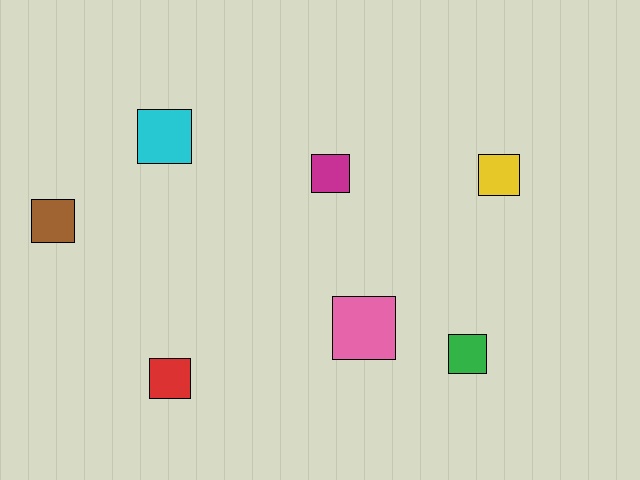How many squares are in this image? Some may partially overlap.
There are 7 squares.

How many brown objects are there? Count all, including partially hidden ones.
There is 1 brown object.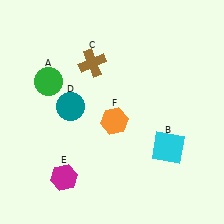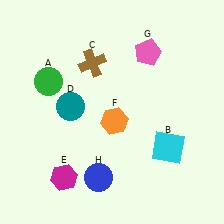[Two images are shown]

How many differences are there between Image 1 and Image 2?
There are 2 differences between the two images.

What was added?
A pink pentagon (G), a blue circle (H) were added in Image 2.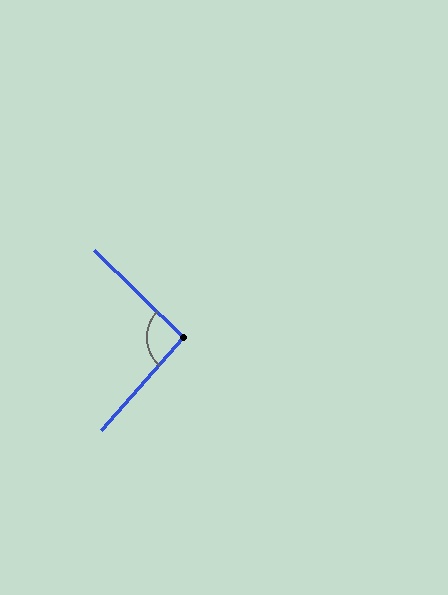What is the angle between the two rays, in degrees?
Approximately 93 degrees.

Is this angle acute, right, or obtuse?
It is approximately a right angle.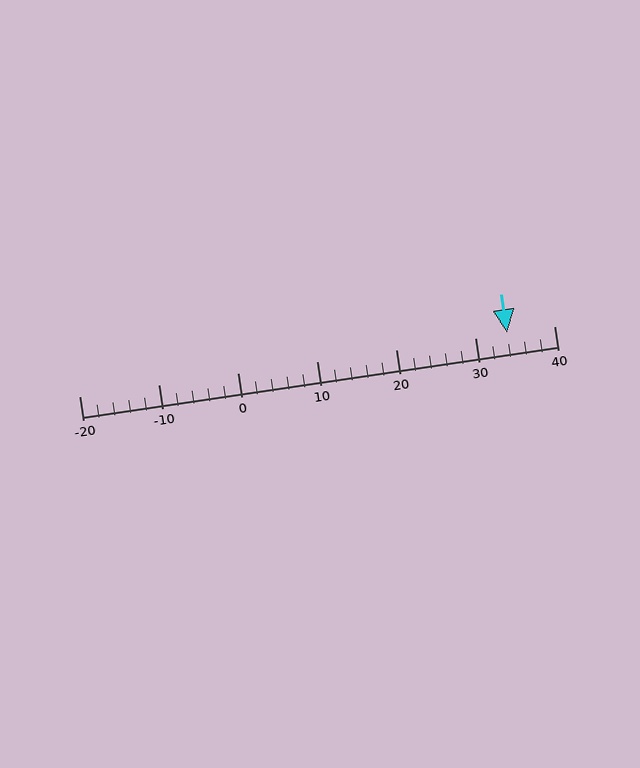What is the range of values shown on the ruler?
The ruler shows values from -20 to 40.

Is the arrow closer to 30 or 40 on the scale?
The arrow is closer to 30.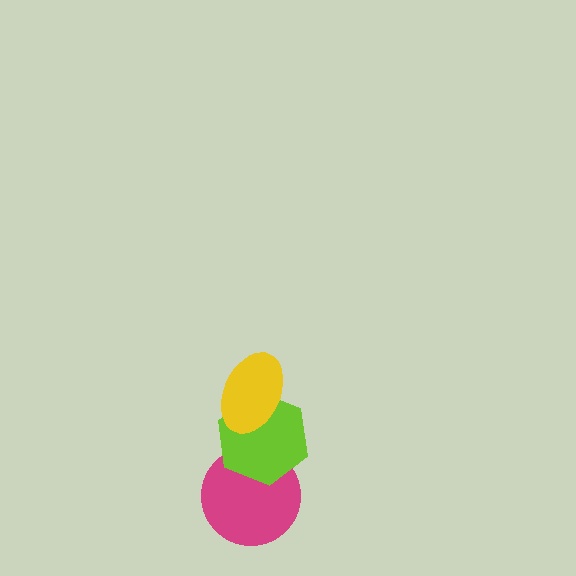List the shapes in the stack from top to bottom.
From top to bottom: the yellow ellipse, the lime hexagon, the magenta circle.